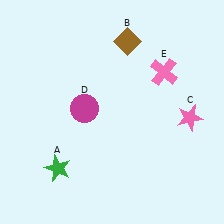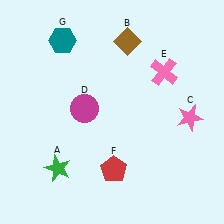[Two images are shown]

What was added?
A red pentagon (F), a teal hexagon (G) were added in Image 2.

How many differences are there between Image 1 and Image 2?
There are 2 differences between the two images.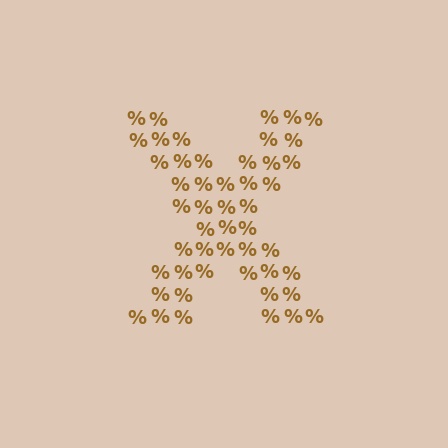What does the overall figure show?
The overall figure shows the letter X.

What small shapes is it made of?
It is made of small percent signs.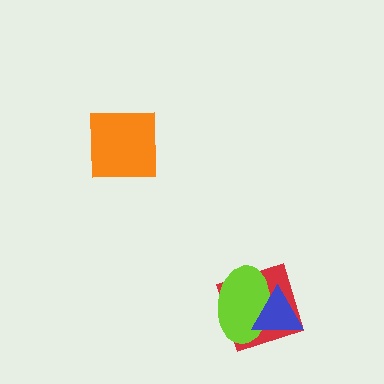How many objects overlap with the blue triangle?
2 objects overlap with the blue triangle.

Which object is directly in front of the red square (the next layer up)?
The lime ellipse is directly in front of the red square.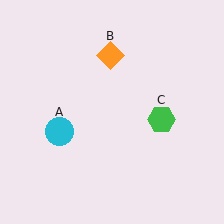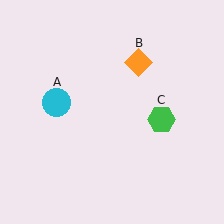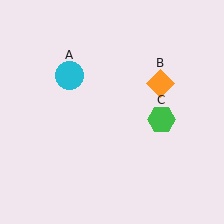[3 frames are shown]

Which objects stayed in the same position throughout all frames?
Green hexagon (object C) remained stationary.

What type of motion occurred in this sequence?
The cyan circle (object A), orange diamond (object B) rotated clockwise around the center of the scene.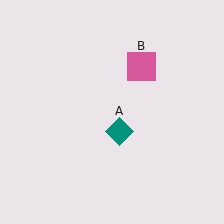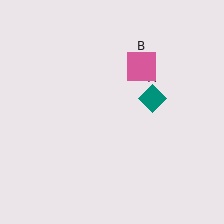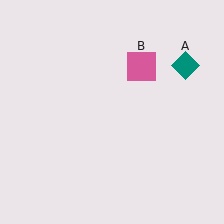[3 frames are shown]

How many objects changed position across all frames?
1 object changed position: teal diamond (object A).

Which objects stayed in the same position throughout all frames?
Pink square (object B) remained stationary.